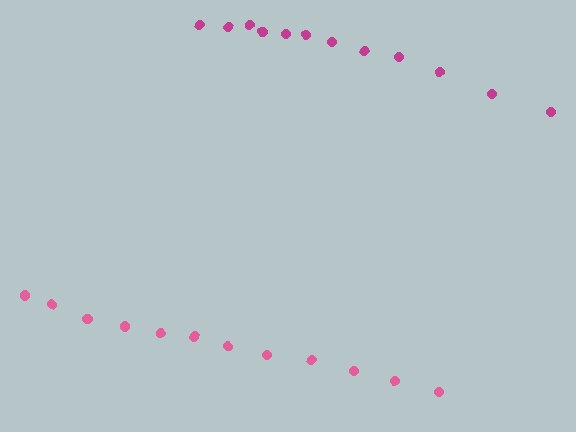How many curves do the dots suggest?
There are 2 distinct paths.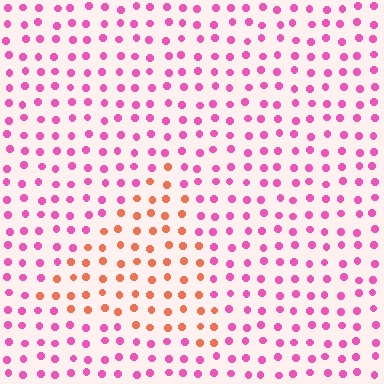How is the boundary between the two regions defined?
The boundary is defined purely by a slight shift in hue (about 51 degrees). Spacing, size, and orientation are identical on both sides.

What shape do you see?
I see a triangle.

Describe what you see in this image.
The image is filled with small pink elements in a uniform arrangement. A triangle-shaped region is visible where the elements are tinted to a slightly different hue, forming a subtle color boundary.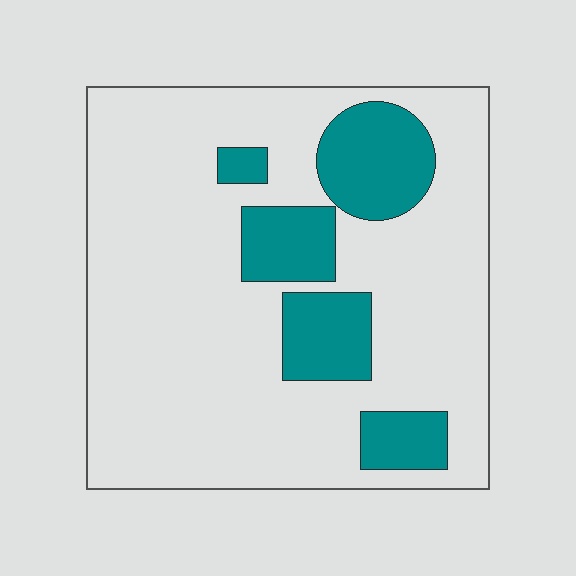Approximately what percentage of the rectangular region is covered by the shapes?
Approximately 20%.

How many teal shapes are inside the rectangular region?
5.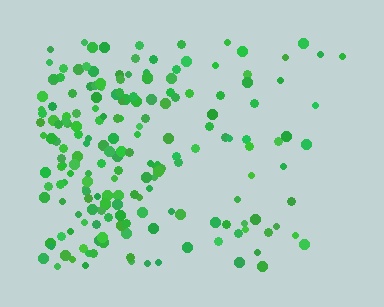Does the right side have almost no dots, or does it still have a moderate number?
Still a moderate number, just noticeably fewer than the left.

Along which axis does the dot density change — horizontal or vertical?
Horizontal.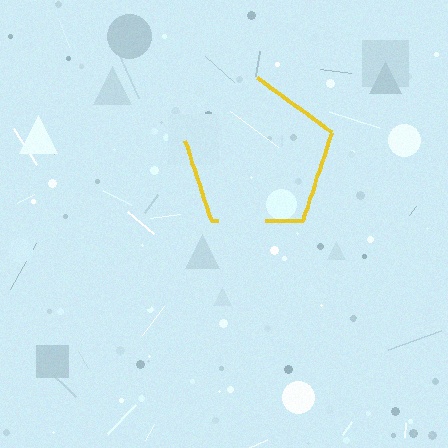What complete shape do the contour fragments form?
The contour fragments form a pentagon.